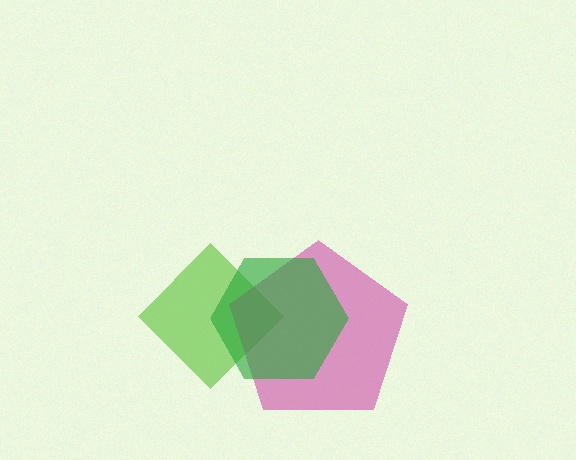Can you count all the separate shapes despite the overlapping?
Yes, there are 3 separate shapes.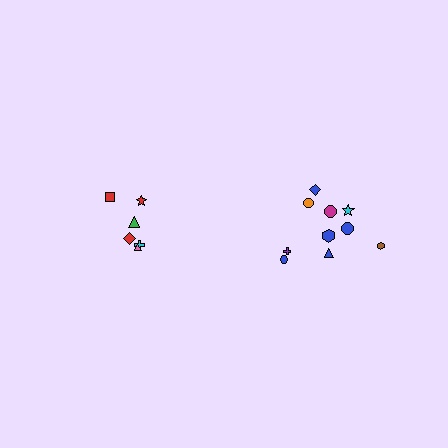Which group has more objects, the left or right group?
The right group.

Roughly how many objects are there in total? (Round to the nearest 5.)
Roughly 15 objects in total.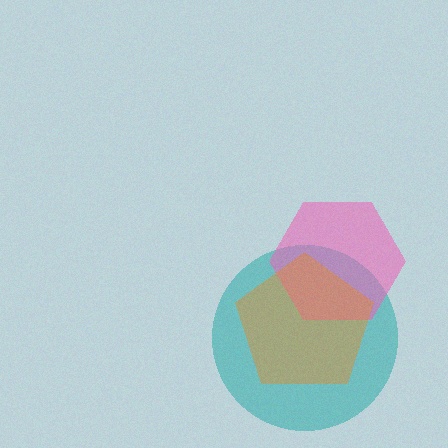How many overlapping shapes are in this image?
There are 3 overlapping shapes in the image.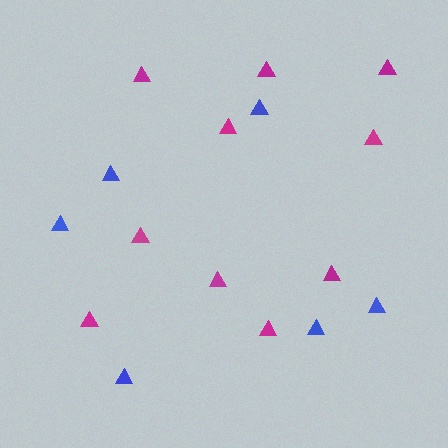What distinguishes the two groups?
There are 2 groups: one group of blue triangles (6) and one group of magenta triangles (10).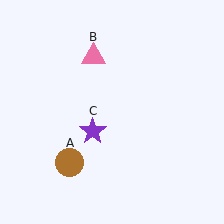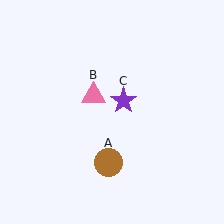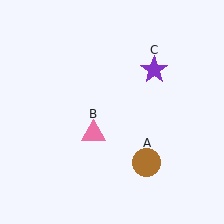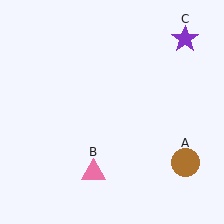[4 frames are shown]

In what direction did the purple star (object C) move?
The purple star (object C) moved up and to the right.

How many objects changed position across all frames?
3 objects changed position: brown circle (object A), pink triangle (object B), purple star (object C).